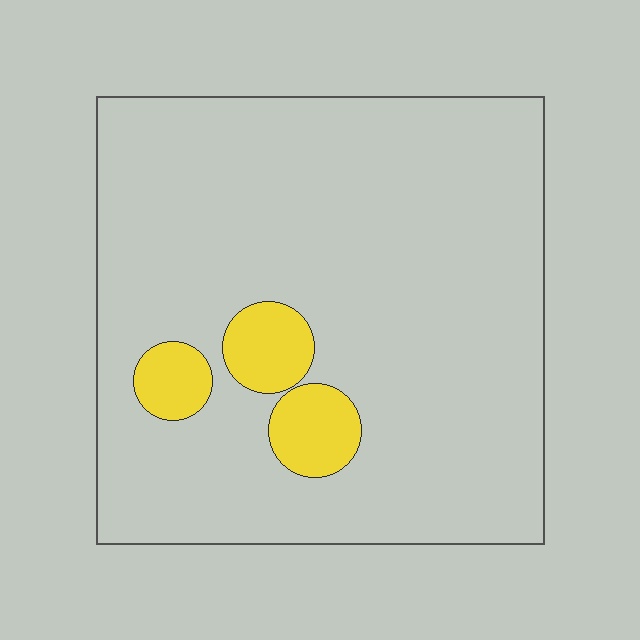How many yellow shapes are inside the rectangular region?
3.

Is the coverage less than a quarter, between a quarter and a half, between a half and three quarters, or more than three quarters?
Less than a quarter.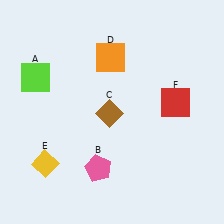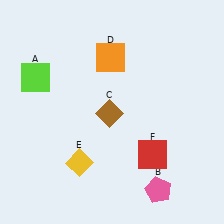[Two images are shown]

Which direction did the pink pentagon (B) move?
The pink pentagon (B) moved right.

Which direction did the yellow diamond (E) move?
The yellow diamond (E) moved right.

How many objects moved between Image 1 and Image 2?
3 objects moved between the two images.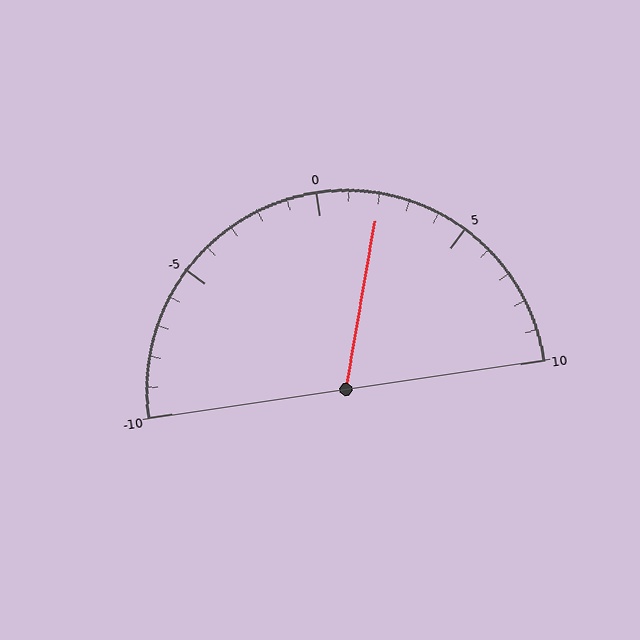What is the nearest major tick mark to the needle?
The nearest major tick mark is 0.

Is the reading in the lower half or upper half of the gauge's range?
The reading is in the upper half of the range (-10 to 10).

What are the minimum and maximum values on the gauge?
The gauge ranges from -10 to 10.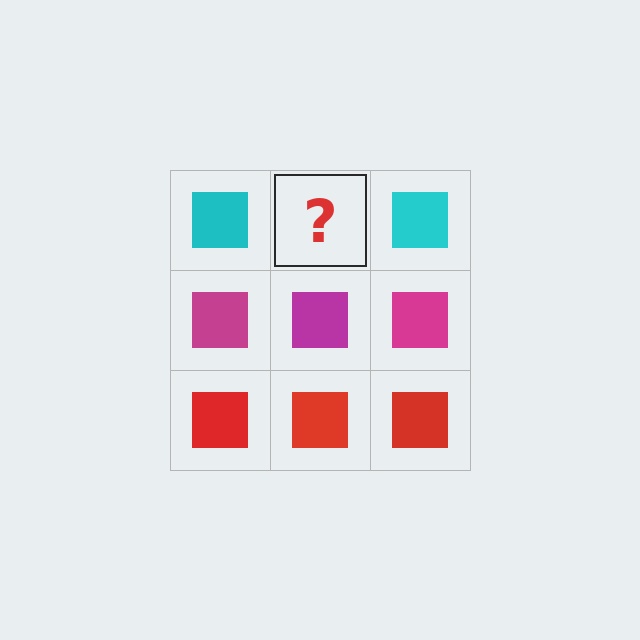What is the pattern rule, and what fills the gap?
The rule is that each row has a consistent color. The gap should be filled with a cyan square.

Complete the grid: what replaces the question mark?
The question mark should be replaced with a cyan square.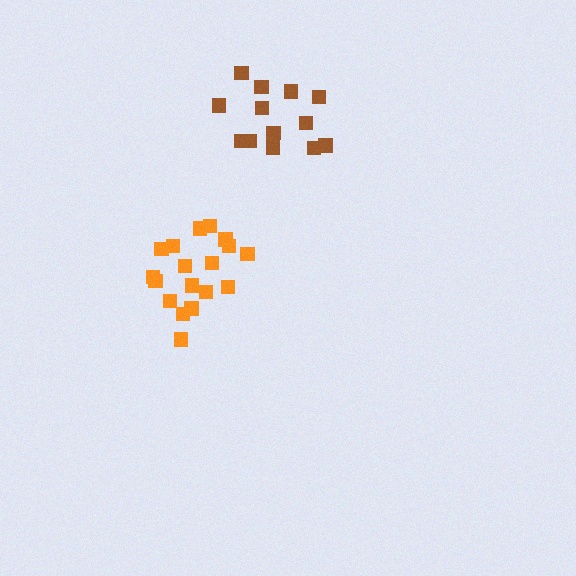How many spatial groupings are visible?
There are 2 spatial groupings.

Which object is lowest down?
The orange cluster is bottommost.